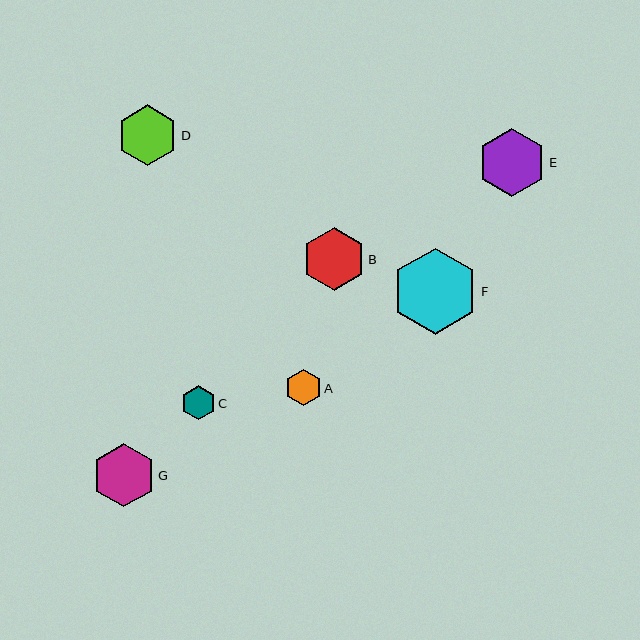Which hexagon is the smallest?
Hexagon C is the smallest with a size of approximately 34 pixels.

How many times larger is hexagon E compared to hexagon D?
Hexagon E is approximately 1.1 times the size of hexagon D.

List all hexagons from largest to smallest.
From largest to smallest: F, E, G, B, D, A, C.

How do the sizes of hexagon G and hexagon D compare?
Hexagon G and hexagon D are approximately the same size.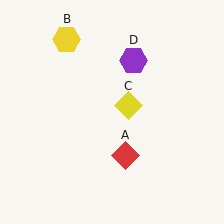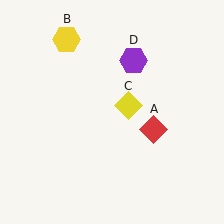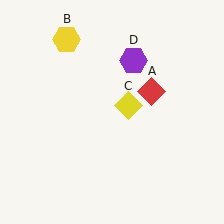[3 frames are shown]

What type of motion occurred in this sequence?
The red diamond (object A) rotated counterclockwise around the center of the scene.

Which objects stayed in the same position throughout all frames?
Yellow hexagon (object B) and yellow diamond (object C) and purple hexagon (object D) remained stationary.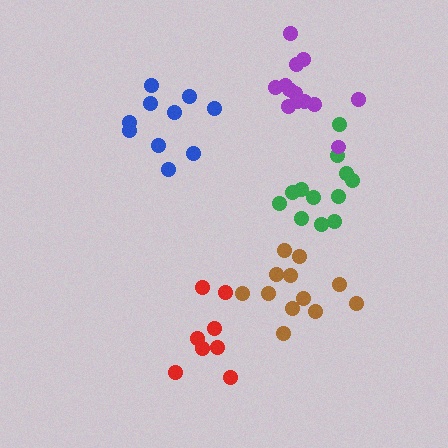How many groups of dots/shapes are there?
There are 5 groups.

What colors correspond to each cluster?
The clusters are colored: blue, green, red, purple, brown.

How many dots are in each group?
Group 1: 10 dots, Group 2: 12 dots, Group 3: 8 dots, Group 4: 13 dots, Group 5: 12 dots (55 total).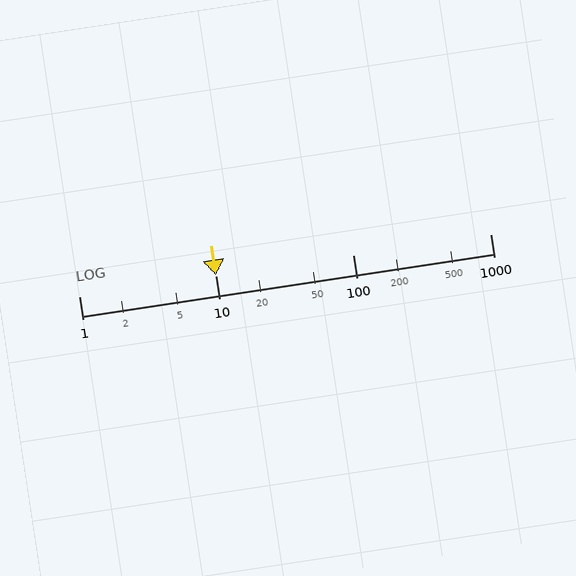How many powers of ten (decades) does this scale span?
The scale spans 3 decades, from 1 to 1000.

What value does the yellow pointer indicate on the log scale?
The pointer indicates approximately 10.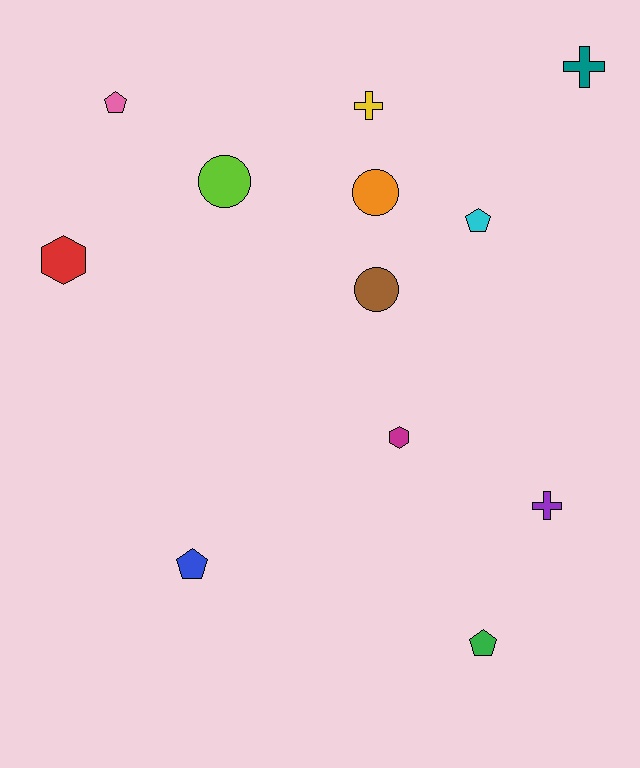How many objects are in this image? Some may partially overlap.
There are 12 objects.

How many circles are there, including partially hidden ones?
There are 3 circles.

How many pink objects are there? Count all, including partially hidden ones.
There is 1 pink object.